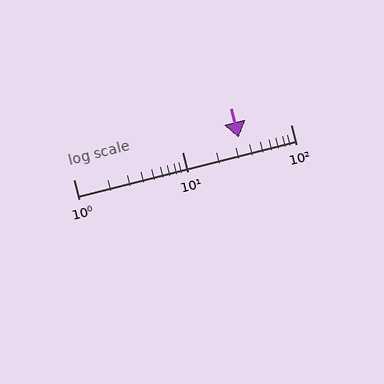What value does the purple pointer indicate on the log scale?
The pointer indicates approximately 33.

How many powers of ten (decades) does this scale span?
The scale spans 2 decades, from 1 to 100.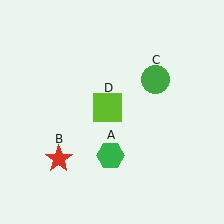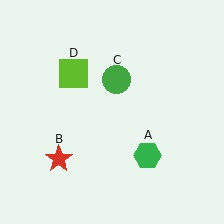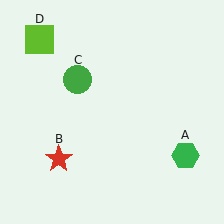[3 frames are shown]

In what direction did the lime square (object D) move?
The lime square (object D) moved up and to the left.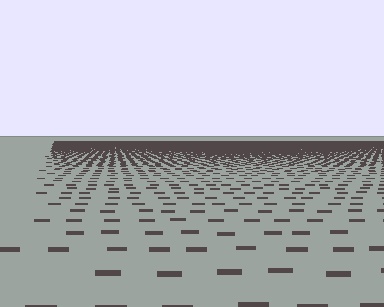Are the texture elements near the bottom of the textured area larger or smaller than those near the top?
Larger. Near the bottom, elements are closer to the viewer and appear at a bigger on-screen size.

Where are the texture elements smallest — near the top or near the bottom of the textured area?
Near the top.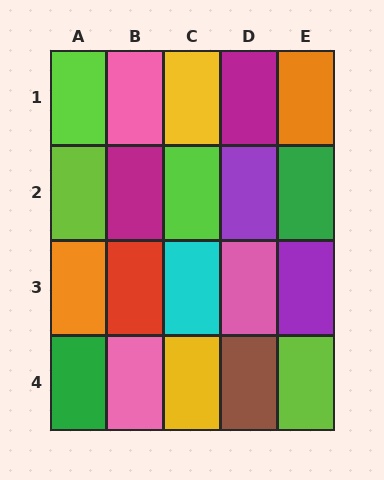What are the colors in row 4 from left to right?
Green, pink, yellow, brown, lime.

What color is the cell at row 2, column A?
Lime.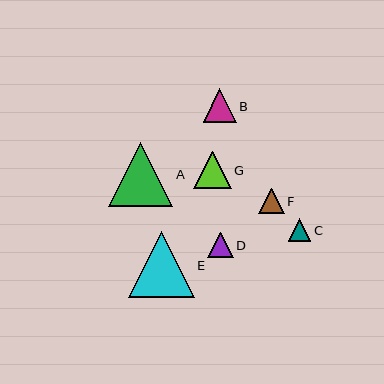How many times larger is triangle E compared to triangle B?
Triangle E is approximately 2.0 times the size of triangle B.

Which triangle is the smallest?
Triangle C is the smallest with a size of approximately 23 pixels.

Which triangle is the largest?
Triangle E is the largest with a size of approximately 66 pixels.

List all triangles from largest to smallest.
From largest to smallest: E, A, G, B, D, F, C.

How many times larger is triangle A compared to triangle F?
Triangle A is approximately 2.5 times the size of triangle F.